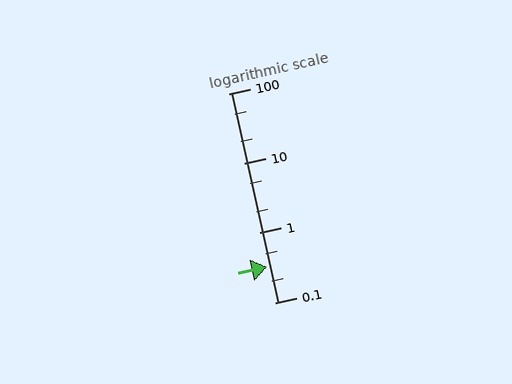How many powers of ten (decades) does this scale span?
The scale spans 3 decades, from 0.1 to 100.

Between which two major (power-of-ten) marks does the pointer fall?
The pointer is between 0.1 and 1.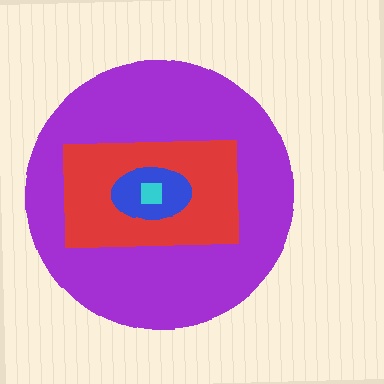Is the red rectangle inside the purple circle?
Yes.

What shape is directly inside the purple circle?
The red rectangle.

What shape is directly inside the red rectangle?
The blue ellipse.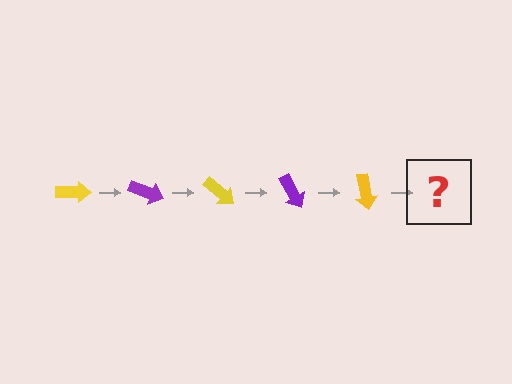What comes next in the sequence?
The next element should be a purple arrow, rotated 100 degrees from the start.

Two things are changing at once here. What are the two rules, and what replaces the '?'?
The two rules are that it rotates 20 degrees each step and the color cycles through yellow and purple. The '?' should be a purple arrow, rotated 100 degrees from the start.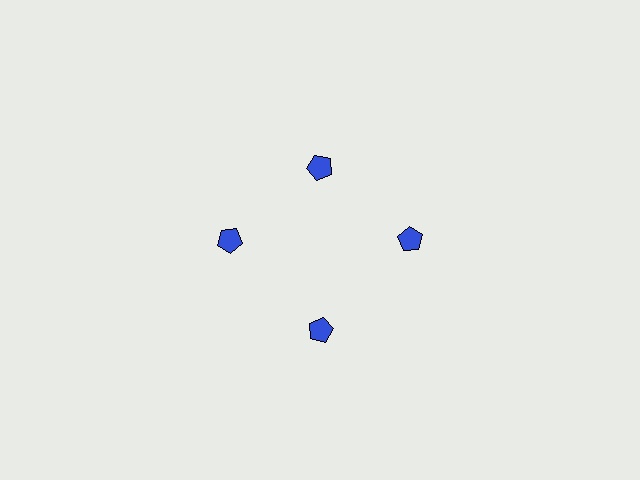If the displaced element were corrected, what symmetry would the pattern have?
It would have 4-fold rotational symmetry — the pattern would map onto itself every 90 degrees.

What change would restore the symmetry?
The symmetry would be restored by moving it outward, back onto the ring so that all 4 pentagons sit at equal angles and equal distance from the center.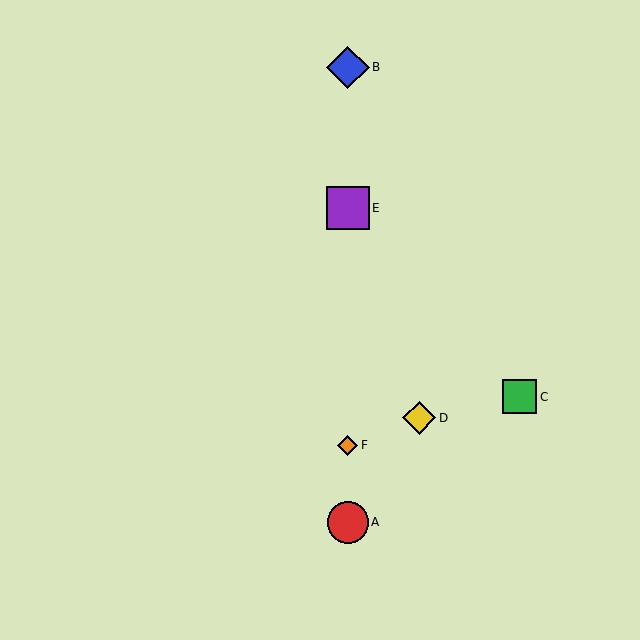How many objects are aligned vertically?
4 objects (A, B, E, F) are aligned vertically.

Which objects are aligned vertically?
Objects A, B, E, F are aligned vertically.